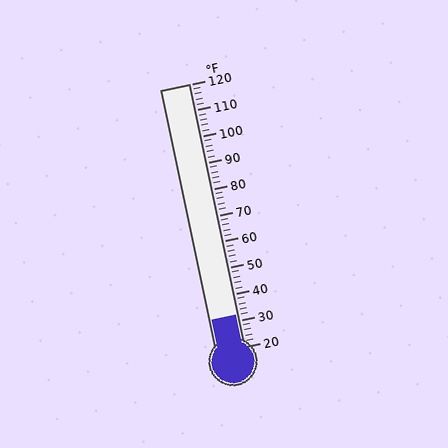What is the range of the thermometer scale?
The thermometer scale ranges from 20°F to 120°F.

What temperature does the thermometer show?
The thermometer shows approximately 32°F.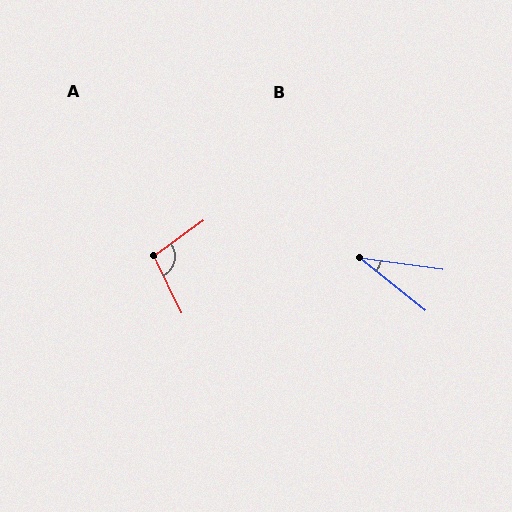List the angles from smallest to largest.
B (30°), A (99°).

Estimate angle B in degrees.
Approximately 30 degrees.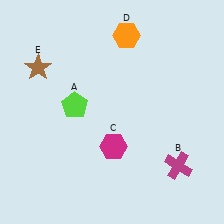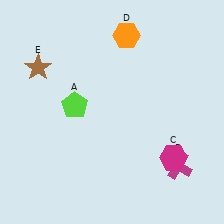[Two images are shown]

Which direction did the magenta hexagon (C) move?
The magenta hexagon (C) moved right.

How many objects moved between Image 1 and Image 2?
1 object moved between the two images.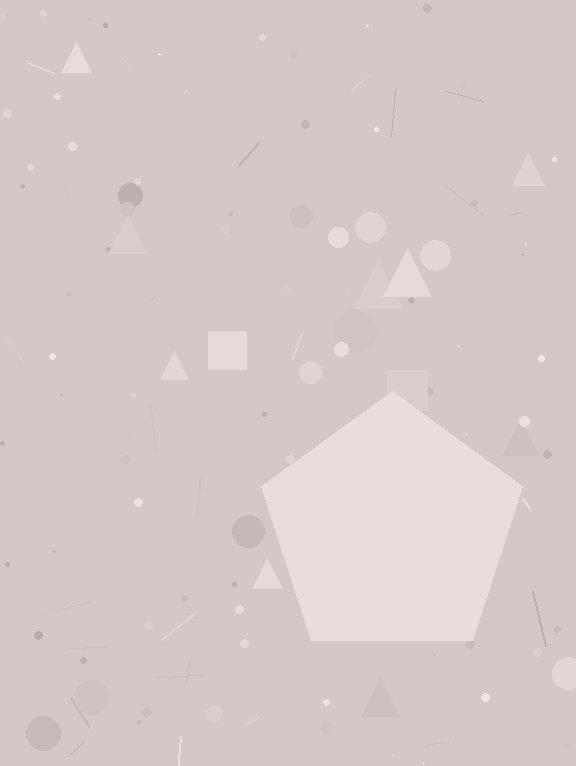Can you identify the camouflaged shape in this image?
The camouflaged shape is a pentagon.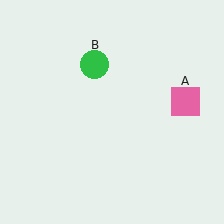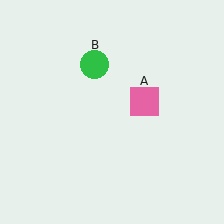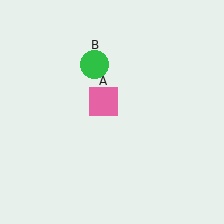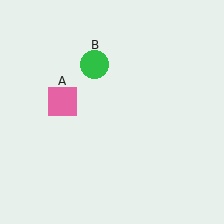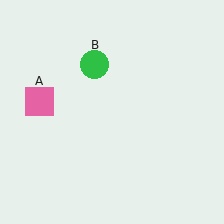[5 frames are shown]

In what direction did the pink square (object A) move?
The pink square (object A) moved left.